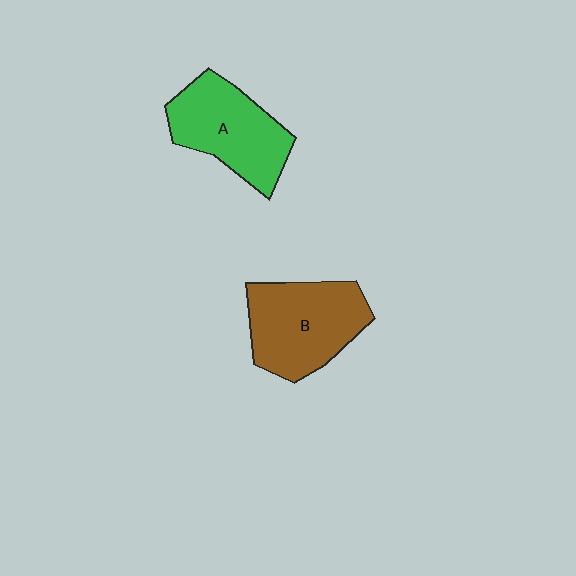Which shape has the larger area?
Shape B (brown).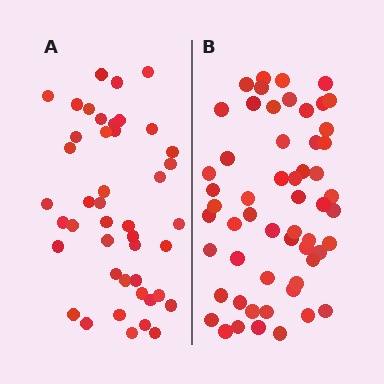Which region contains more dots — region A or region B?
Region B (the right region) has more dots.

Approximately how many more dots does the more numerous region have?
Region B has roughly 12 or so more dots than region A.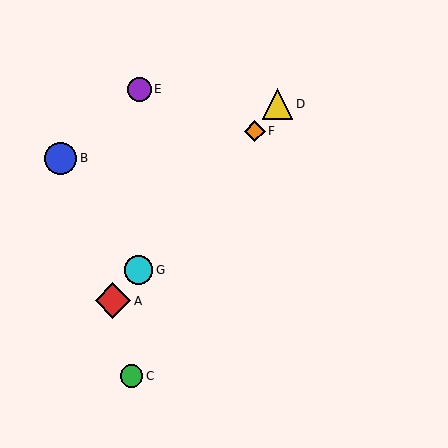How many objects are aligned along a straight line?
4 objects (A, D, F, G) are aligned along a straight line.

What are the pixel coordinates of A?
Object A is at (113, 301).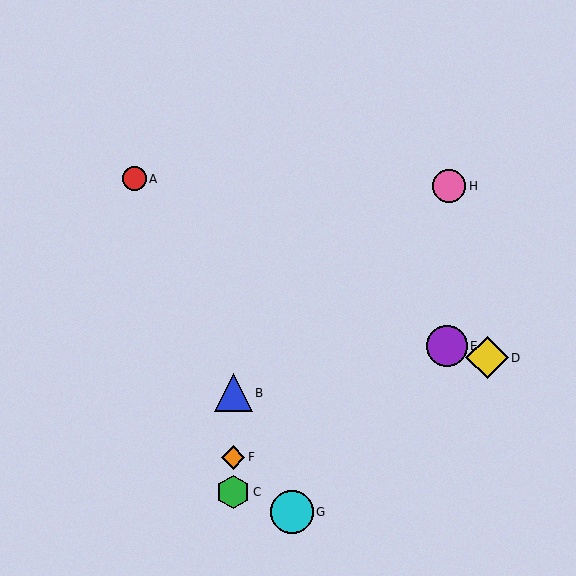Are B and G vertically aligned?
No, B is at x≈233 and G is at x≈292.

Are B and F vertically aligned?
Yes, both are at x≈233.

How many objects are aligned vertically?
3 objects (B, C, F) are aligned vertically.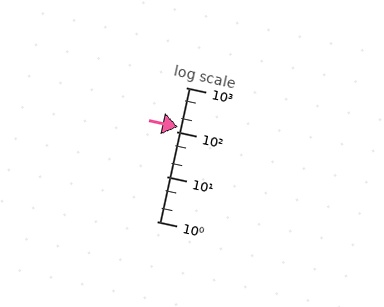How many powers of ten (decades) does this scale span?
The scale spans 3 decades, from 1 to 1000.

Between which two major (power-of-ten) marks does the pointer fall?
The pointer is between 100 and 1000.